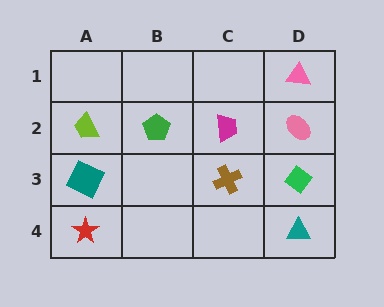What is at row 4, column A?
A red star.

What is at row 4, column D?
A teal triangle.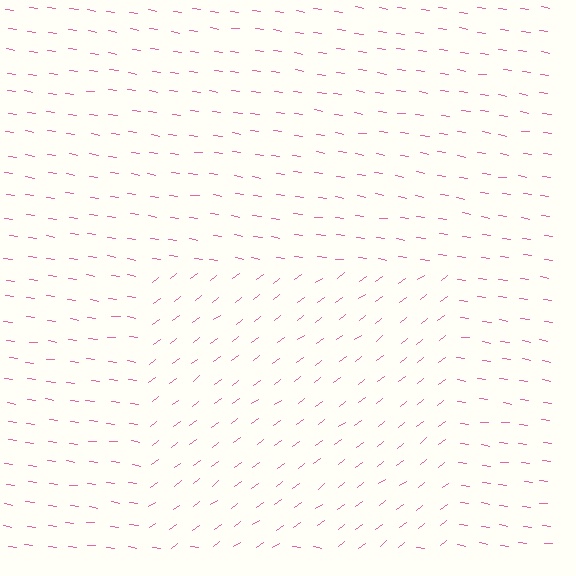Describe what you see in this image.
The image is filled with small pink line segments. A rectangle region in the image has lines oriented differently from the surrounding lines, creating a visible texture boundary.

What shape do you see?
I see a rectangle.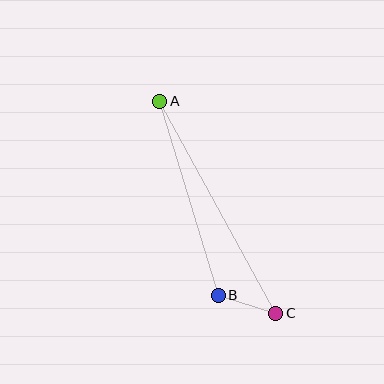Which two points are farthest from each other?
Points A and C are farthest from each other.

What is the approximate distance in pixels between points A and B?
The distance between A and B is approximately 203 pixels.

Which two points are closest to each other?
Points B and C are closest to each other.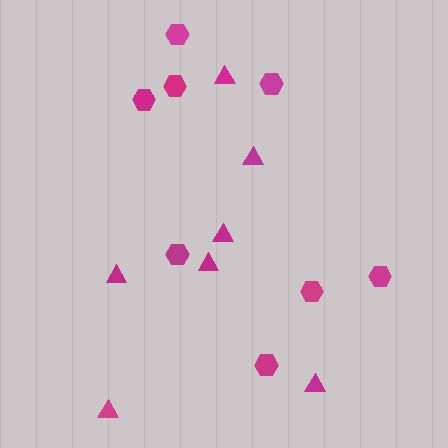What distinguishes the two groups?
There are 2 groups: one group of hexagons (8) and one group of triangles (7).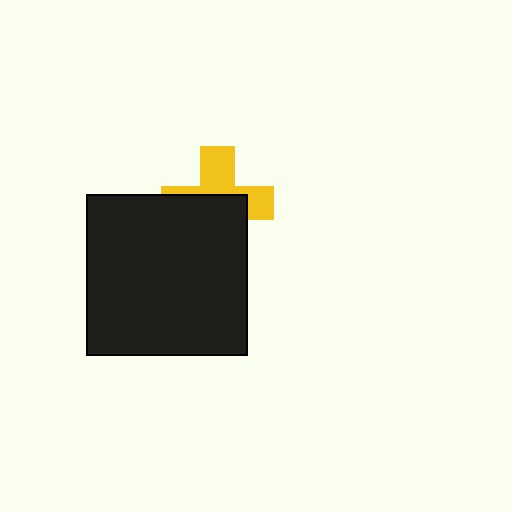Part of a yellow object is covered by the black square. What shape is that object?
It is a cross.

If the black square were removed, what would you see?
You would see the complete yellow cross.